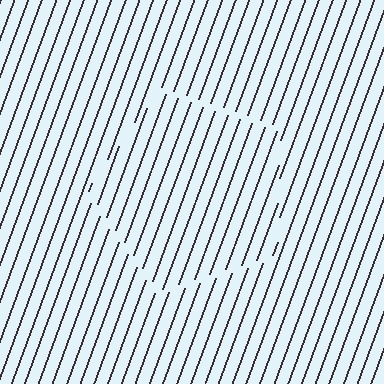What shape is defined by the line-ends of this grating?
An illusory pentagon. The interior of the shape contains the same grating, shifted by half a period — the contour is defined by the phase discontinuity where line-ends from the inner and outer gratings abut.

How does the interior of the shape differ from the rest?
The interior of the shape contains the same grating, shifted by half a period — the contour is defined by the phase discontinuity where line-ends from the inner and outer gratings abut.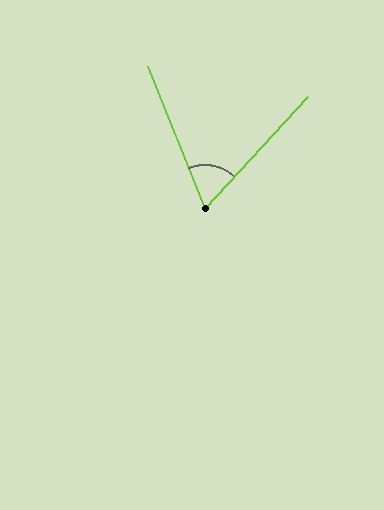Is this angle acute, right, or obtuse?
It is acute.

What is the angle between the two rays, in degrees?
Approximately 65 degrees.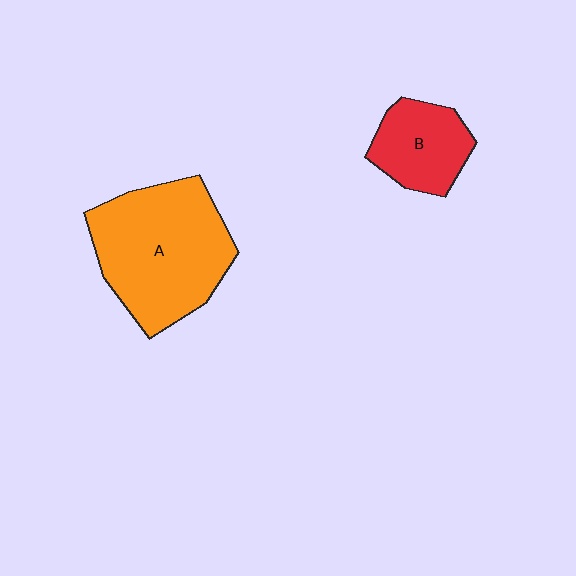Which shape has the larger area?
Shape A (orange).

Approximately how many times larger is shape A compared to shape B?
Approximately 2.1 times.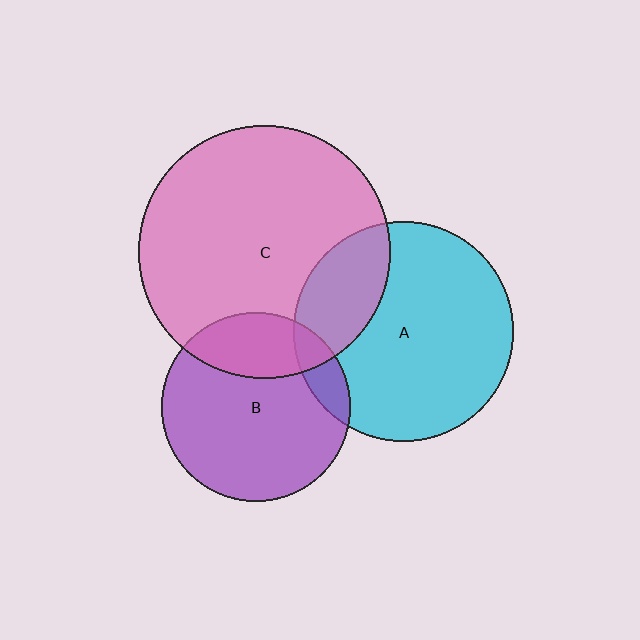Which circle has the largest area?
Circle C (pink).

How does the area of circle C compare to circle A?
Approximately 1.3 times.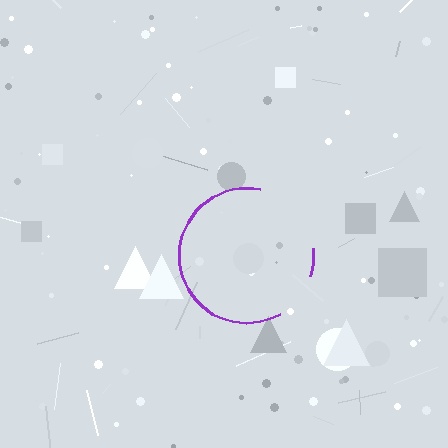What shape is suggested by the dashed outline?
The dashed outline suggests a circle.